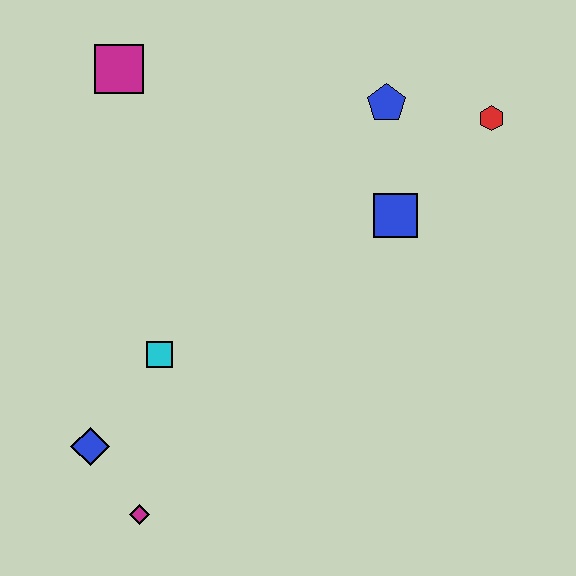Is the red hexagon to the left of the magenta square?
No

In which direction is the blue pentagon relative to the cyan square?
The blue pentagon is above the cyan square.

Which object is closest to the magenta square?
The blue pentagon is closest to the magenta square.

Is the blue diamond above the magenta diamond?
Yes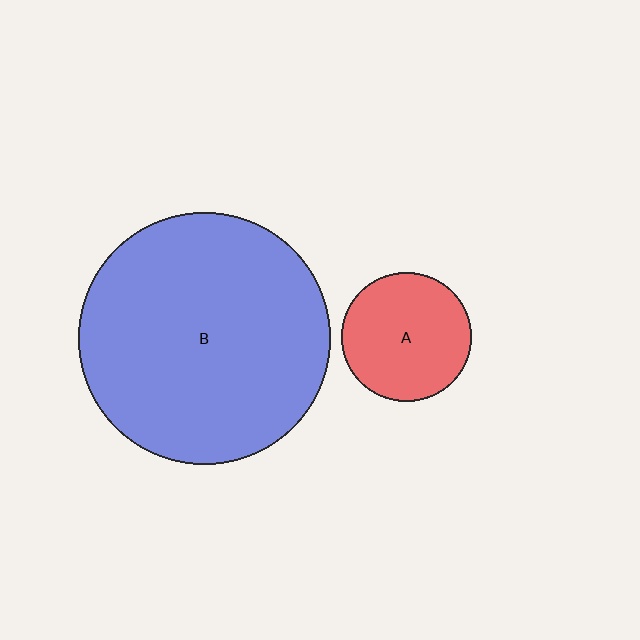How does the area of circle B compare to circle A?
Approximately 3.8 times.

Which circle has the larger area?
Circle B (blue).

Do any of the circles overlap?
No, none of the circles overlap.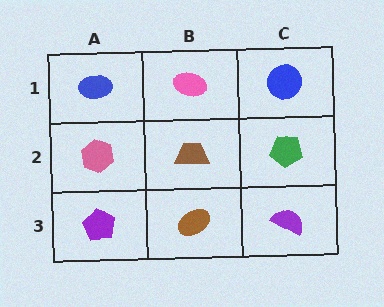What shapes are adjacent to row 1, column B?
A brown trapezoid (row 2, column B), a blue ellipse (row 1, column A), a blue circle (row 1, column C).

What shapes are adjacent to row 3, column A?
A pink hexagon (row 2, column A), a brown ellipse (row 3, column B).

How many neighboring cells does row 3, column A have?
2.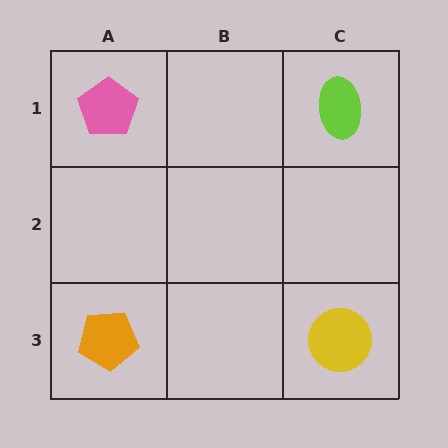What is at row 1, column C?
A lime ellipse.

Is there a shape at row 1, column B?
No, that cell is empty.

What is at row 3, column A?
An orange pentagon.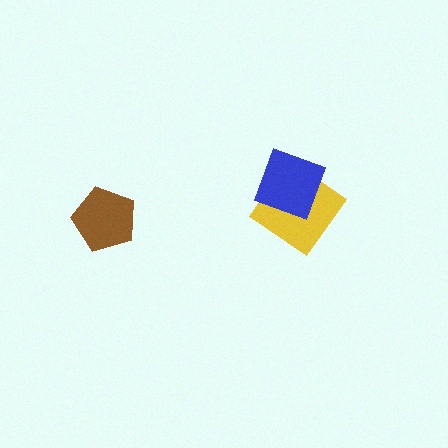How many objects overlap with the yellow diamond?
1 object overlaps with the yellow diamond.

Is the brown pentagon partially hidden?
No, no other shape covers it.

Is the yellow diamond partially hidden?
Yes, it is partially covered by another shape.